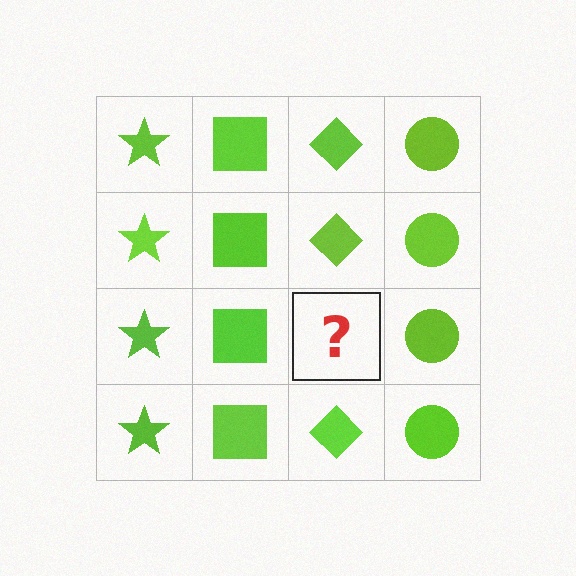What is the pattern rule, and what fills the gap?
The rule is that each column has a consistent shape. The gap should be filled with a lime diamond.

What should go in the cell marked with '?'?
The missing cell should contain a lime diamond.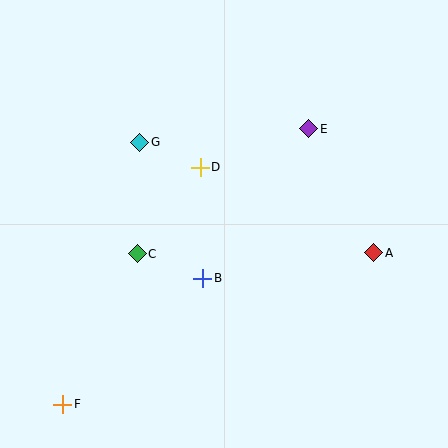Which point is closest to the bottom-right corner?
Point A is closest to the bottom-right corner.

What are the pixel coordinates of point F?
Point F is at (63, 404).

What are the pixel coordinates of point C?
Point C is at (137, 254).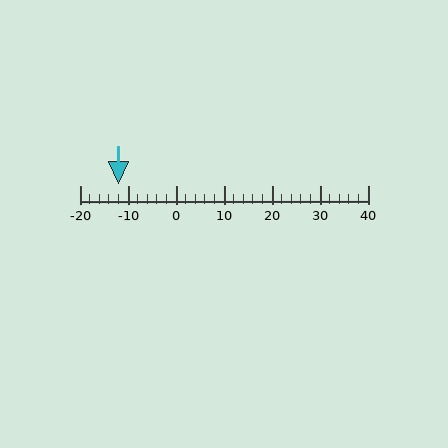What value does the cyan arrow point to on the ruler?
The cyan arrow points to approximately -12.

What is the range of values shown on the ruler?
The ruler shows values from -20 to 40.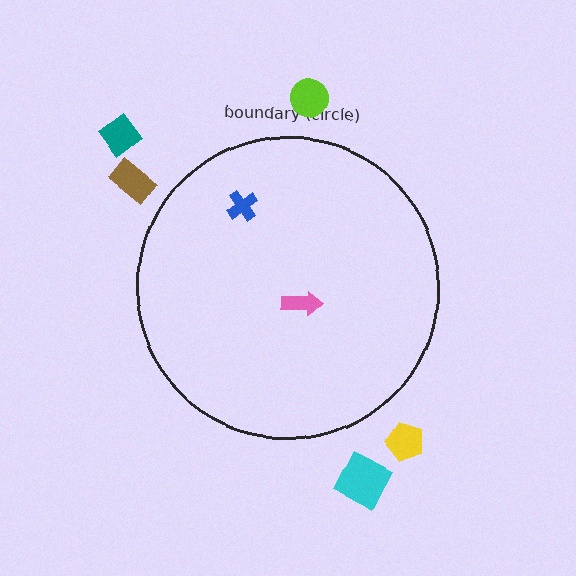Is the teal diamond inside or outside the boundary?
Outside.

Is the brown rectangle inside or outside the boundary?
Outside.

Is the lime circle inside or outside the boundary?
Outside.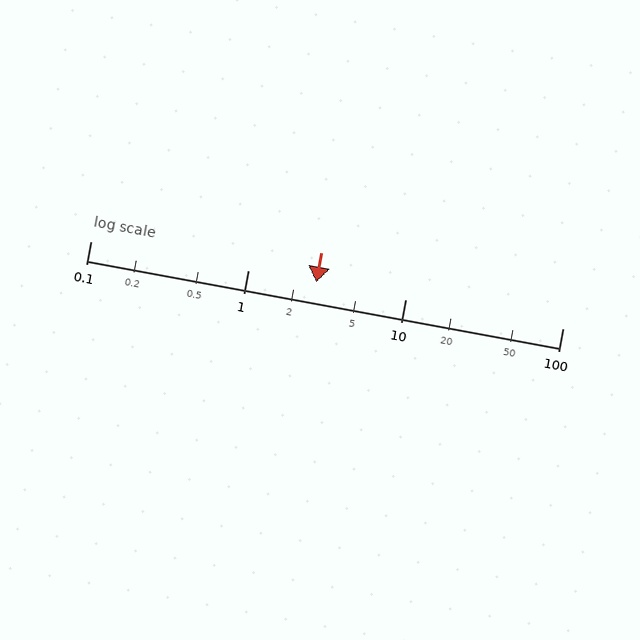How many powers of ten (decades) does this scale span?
The scale spans 3 decades, from 0.1 to 100.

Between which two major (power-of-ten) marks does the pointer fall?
The pointer is between 1 and 10.